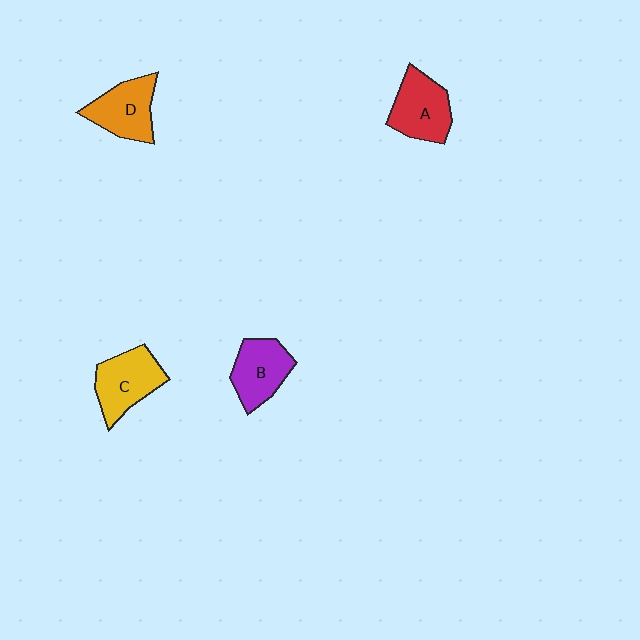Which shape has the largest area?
Shape C (yellow).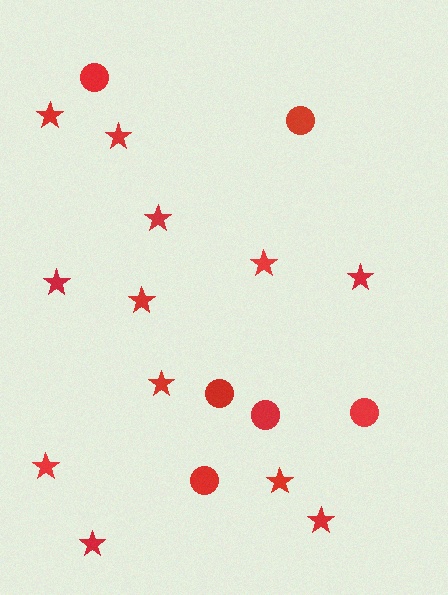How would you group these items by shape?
There are 2 groups: one group of stars (12) and one group of circles (6).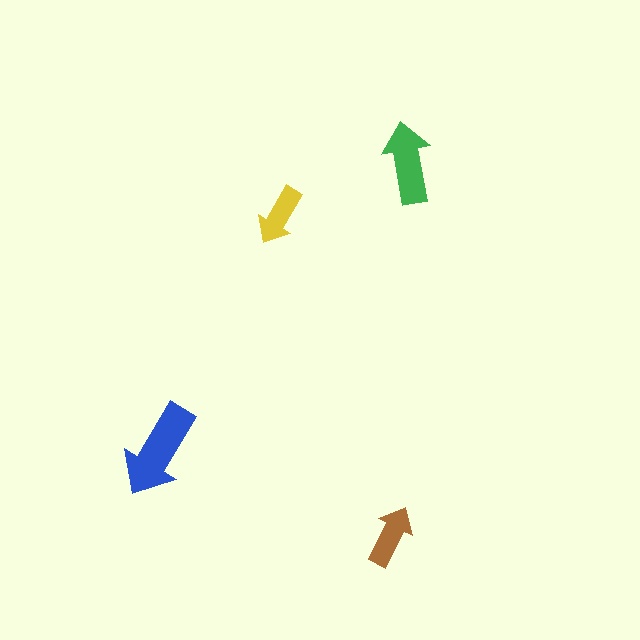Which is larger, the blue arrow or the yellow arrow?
The blue one.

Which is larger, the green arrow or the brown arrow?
The green one.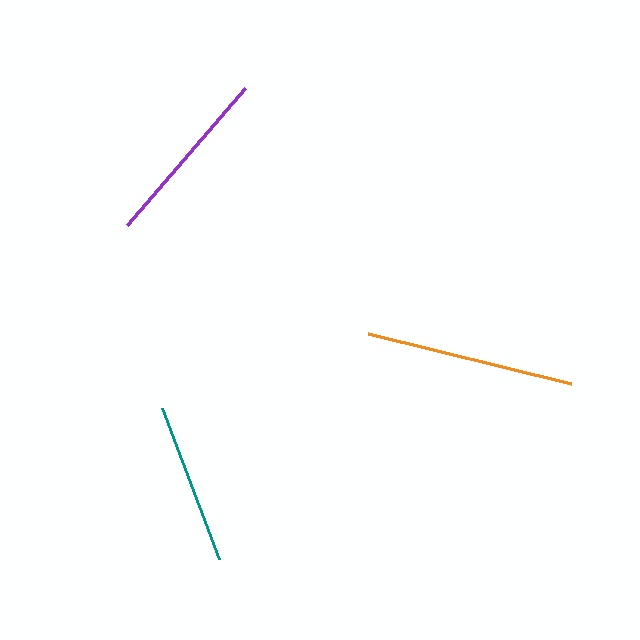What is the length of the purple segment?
The purple segment is approximately 181 pixels long.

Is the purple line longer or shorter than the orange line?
The orange line is longer than the purple line.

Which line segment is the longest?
The orange line is the longest at approximately 209 pixels.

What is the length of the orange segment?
The orange segment is approximately 209 pixels long.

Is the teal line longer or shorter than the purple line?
The purple line is longer than the teal line.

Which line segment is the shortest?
The teal line is the shortest at approximately 161 pixels.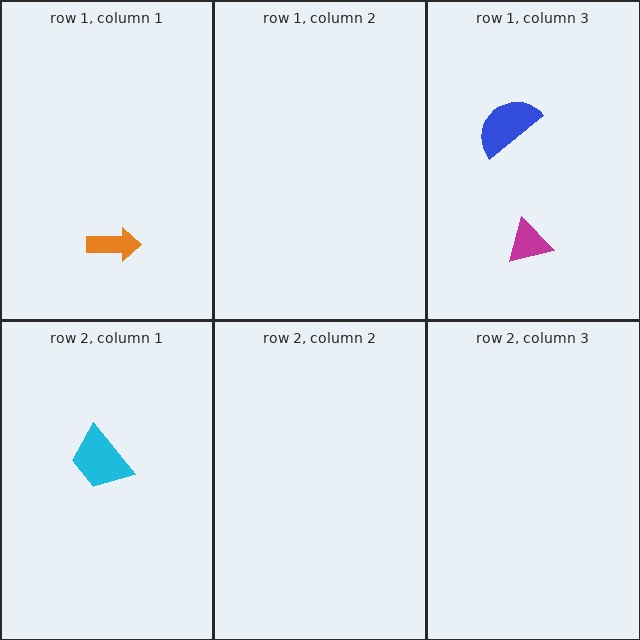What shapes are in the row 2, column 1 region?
The cyan trapezoid.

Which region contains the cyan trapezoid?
The row 2, column 1 region.